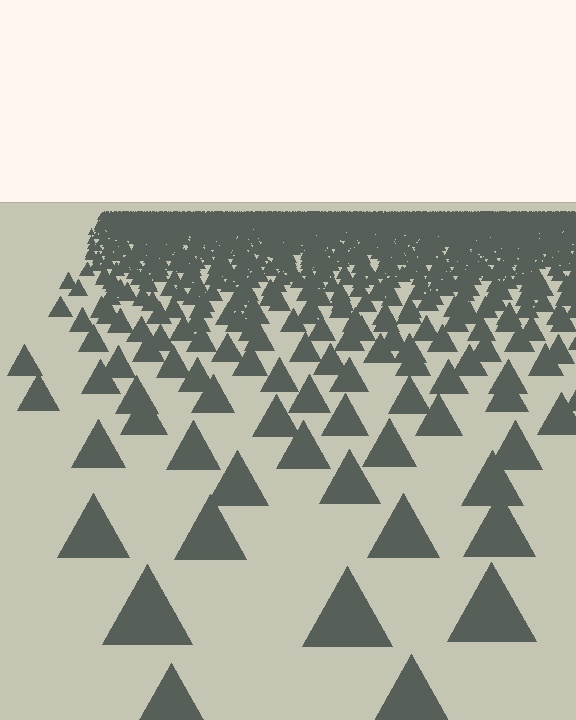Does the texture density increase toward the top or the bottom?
Density increases toward the top.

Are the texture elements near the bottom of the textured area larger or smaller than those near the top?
Larger. Near the bottom, elements are closer to the viewer and appear at a bigger on-screen size.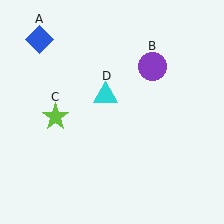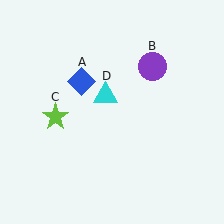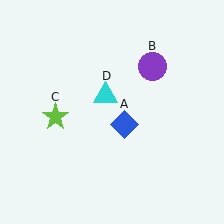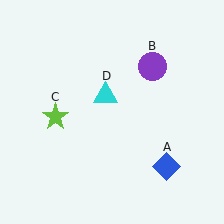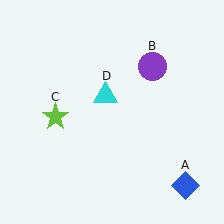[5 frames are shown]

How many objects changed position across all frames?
1 object changed position: blue diamond (object A).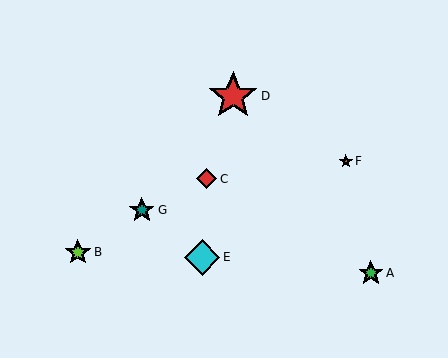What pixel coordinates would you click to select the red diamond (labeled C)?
Click at (207, 179) to select the red diamond C.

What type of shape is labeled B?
Shape B is a lime star.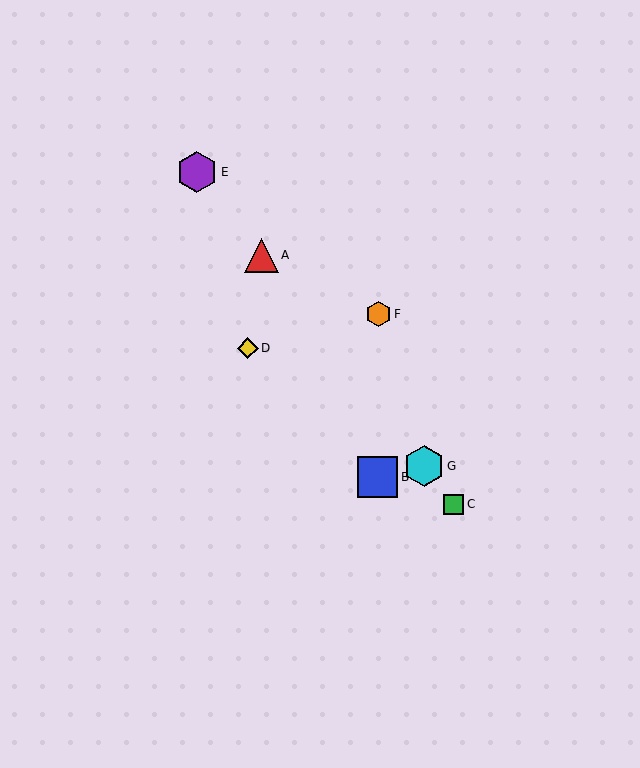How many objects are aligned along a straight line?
4 objects (A, C, E, G) are aligned along a straight line.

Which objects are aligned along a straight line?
Objects A, C, E, G are aligned along a straight line.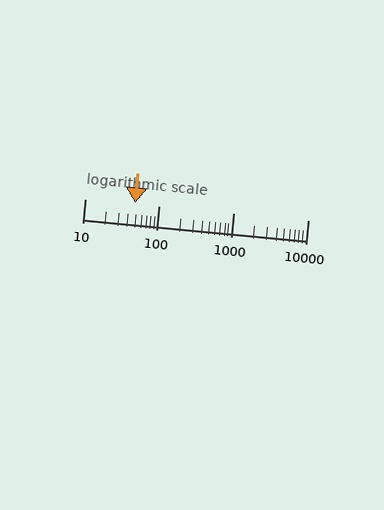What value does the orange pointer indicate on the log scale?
The pointer indicates approximately 47.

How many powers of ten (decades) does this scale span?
The scale spans 3 decades, from 10 to 10000.